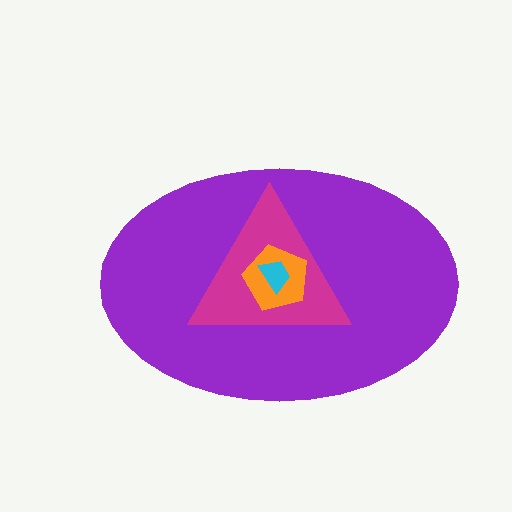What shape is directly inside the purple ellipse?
The magenta triangle.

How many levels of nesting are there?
4.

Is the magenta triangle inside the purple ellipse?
Yes.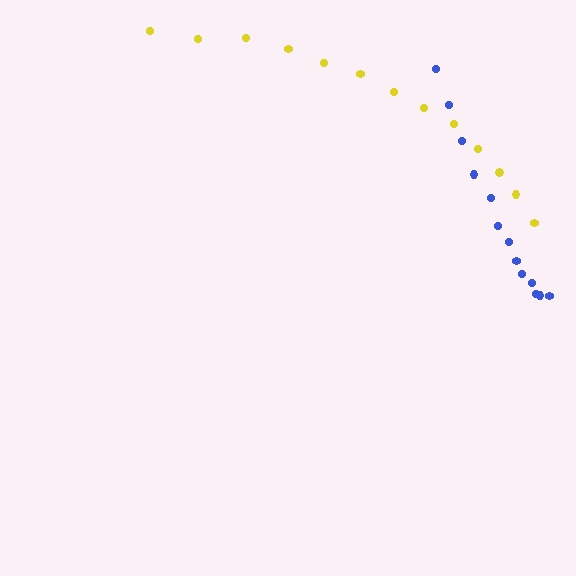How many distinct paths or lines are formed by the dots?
There are 2 distinct paths.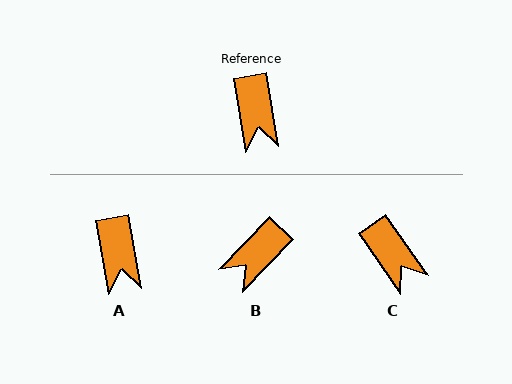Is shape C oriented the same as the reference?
No, it is off by about 25 degrees.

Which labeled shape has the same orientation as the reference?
A.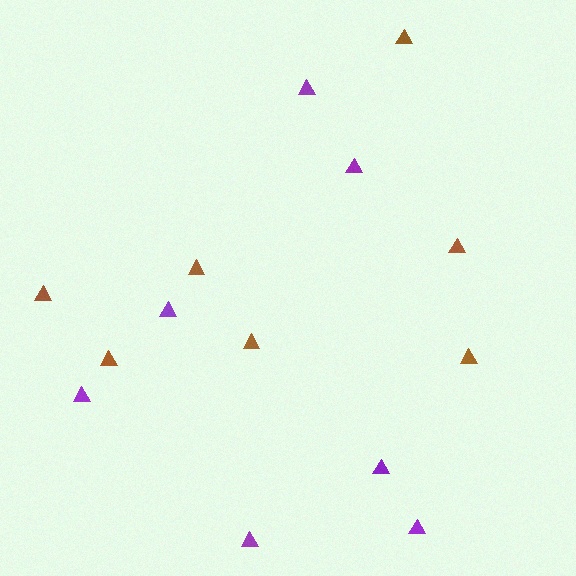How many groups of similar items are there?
There are 2 groups: one group of brown triangles (7) and one group of purple triangles (7).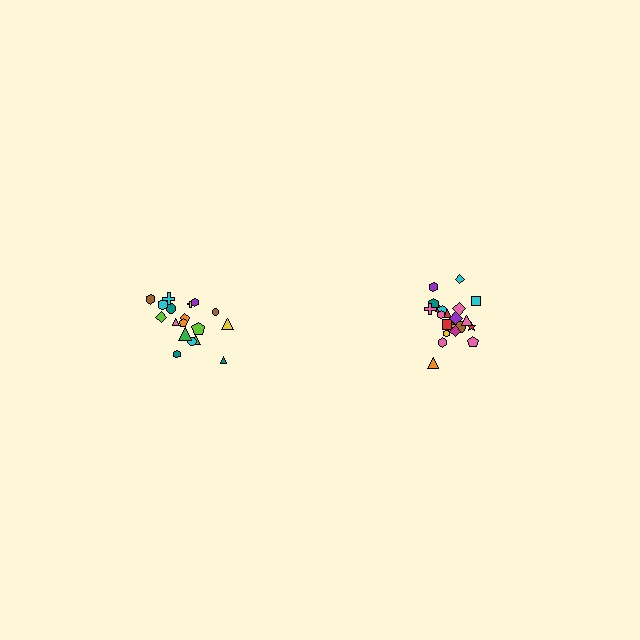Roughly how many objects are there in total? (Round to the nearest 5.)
Roughly 40 objects in total.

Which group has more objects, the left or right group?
The right group.